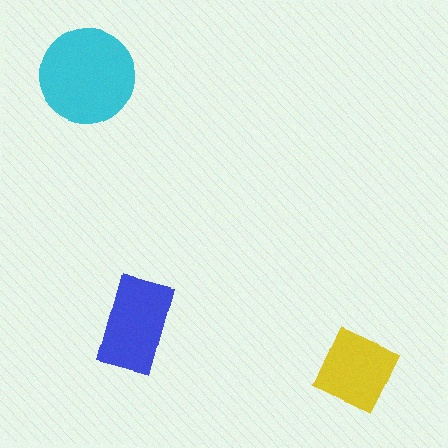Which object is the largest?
The cyan circle.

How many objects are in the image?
There are 3 objects in the image.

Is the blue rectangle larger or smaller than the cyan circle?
Smaller.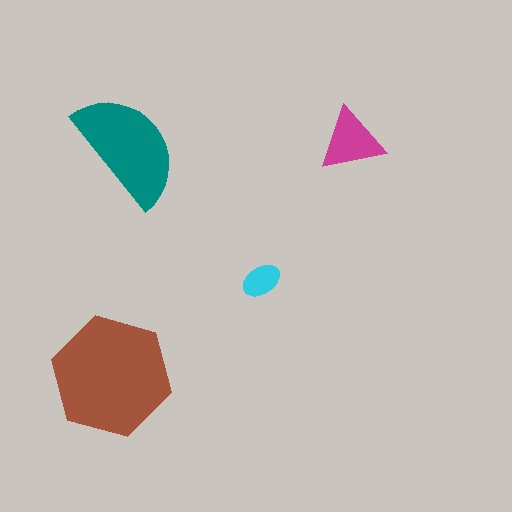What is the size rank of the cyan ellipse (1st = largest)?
4th.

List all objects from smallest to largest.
The cyan ellipse, the magenta triangle, the teal semicircle, the brown hexagon.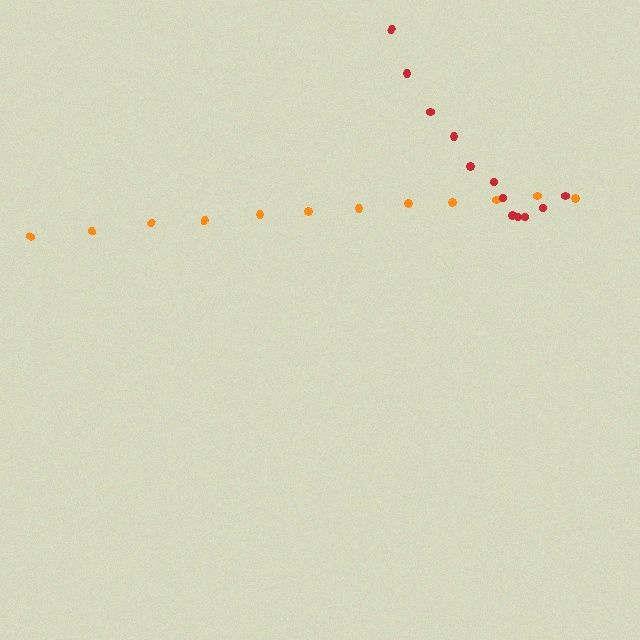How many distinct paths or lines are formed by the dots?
There are 2 distinct paths.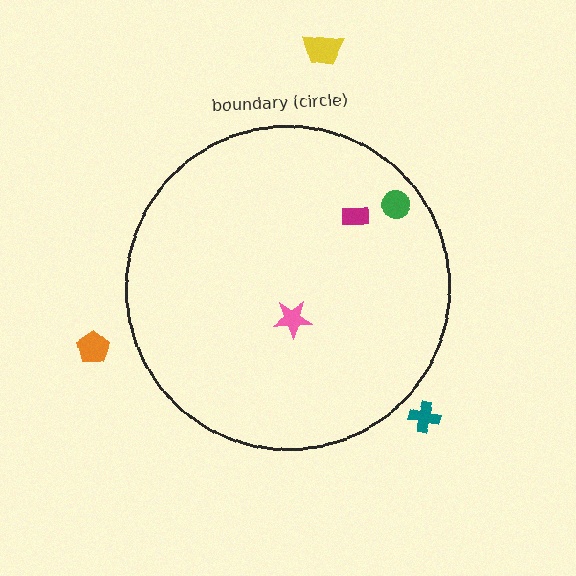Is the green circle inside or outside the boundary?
Inside.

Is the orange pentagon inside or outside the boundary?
Outside.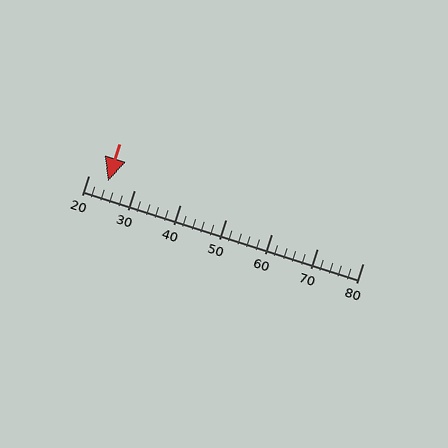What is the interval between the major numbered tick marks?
The major tick marks are spaced 10 units apart.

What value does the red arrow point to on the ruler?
The red arrow points to approximately 24.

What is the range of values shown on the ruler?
The ruler shows values from 20 to 80.